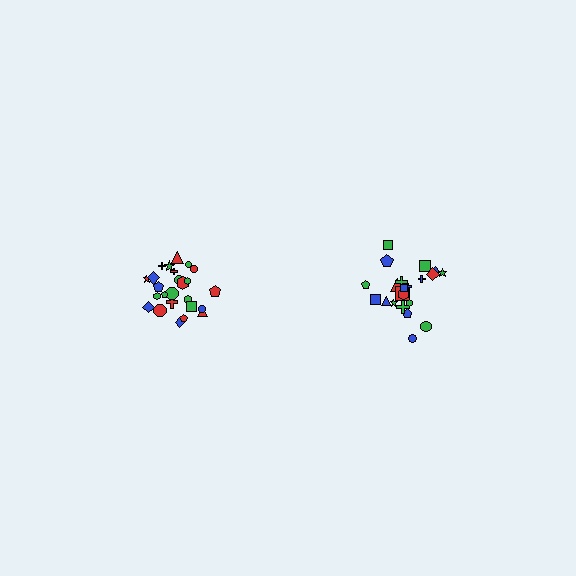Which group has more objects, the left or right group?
The left group.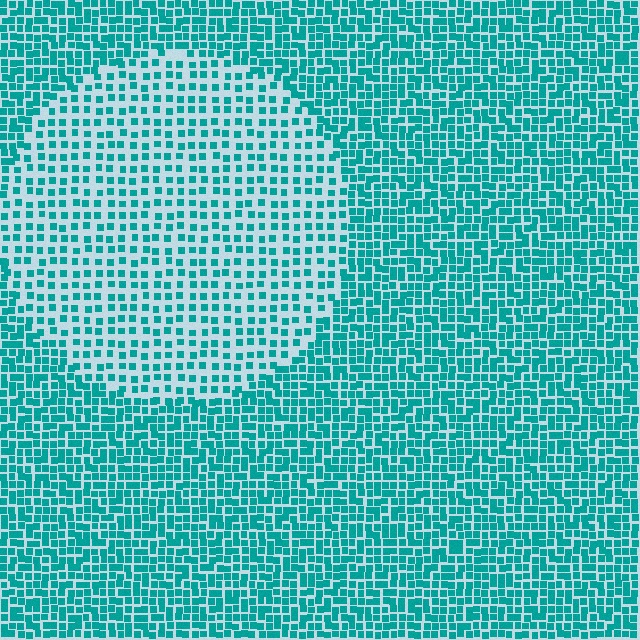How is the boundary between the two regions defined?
The boundary is defined by a change in element density (approximately 2.0x ratio). All elements are the same color, size, and shape.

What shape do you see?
I see a circle.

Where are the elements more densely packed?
The elements are more densely packed outside the circle boundary.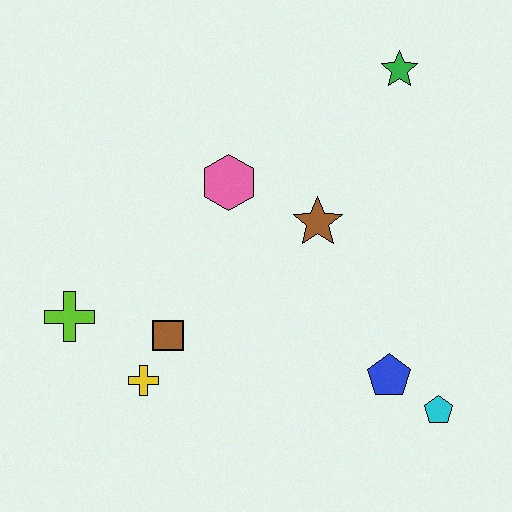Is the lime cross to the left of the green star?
Yes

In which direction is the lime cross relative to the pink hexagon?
The lime cross is to the left of the pink hexagon.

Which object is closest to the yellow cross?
The brown square is closest to the yellow cross.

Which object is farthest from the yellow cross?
The green star is farthest from the yellow cross.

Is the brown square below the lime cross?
Yes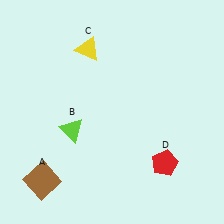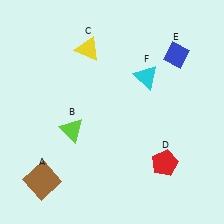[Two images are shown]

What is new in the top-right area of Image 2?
A blue diamond (E) was added in the top-right area of Image 2.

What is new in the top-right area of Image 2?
A cyan triangle (F) was added in the top-right area of Image 2.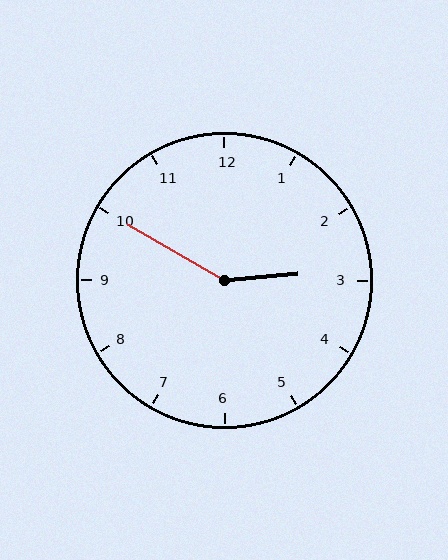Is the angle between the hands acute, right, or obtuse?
It is obtuse.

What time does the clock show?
2:50.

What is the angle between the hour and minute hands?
Approximately 145 degrees.